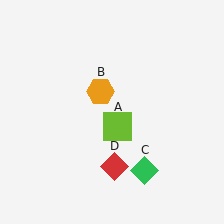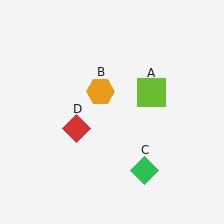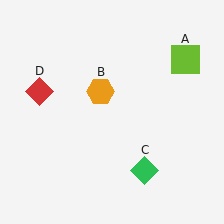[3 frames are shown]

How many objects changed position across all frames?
2 objects changed position: lime square (object A), red diamond (object D).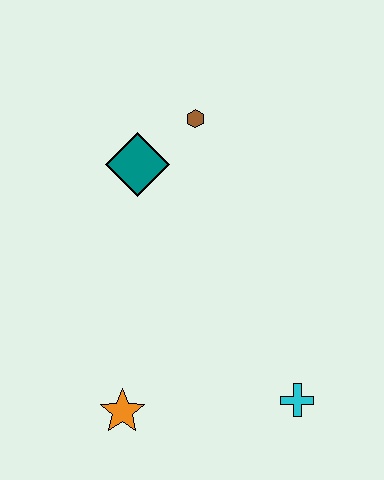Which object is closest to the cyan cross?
The orange star is closest to the cyan cross.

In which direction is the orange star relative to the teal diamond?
The orange star is below the teal diamond.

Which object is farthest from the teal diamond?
The cyan cross is farthest from the teal diamond.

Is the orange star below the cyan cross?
Yes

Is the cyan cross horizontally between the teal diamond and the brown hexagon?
No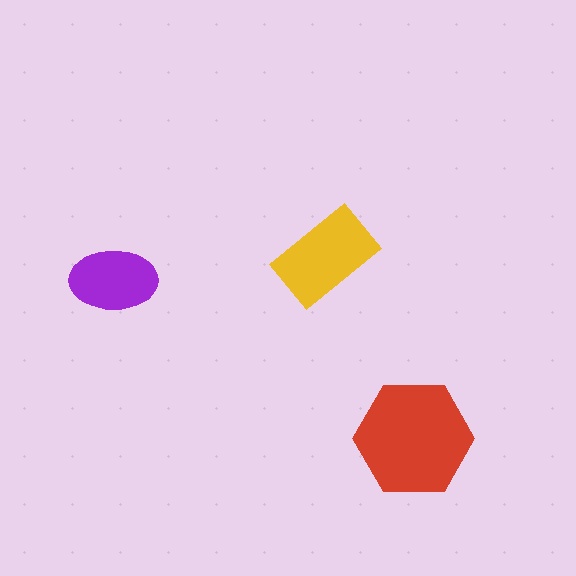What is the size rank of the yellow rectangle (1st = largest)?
2nd.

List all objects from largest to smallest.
The red hexagon, the yellow rectangle, the purple ellipse.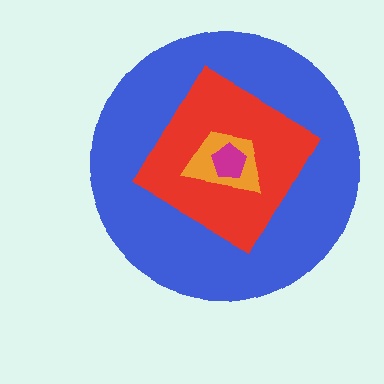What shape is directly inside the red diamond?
The orange trapezoid.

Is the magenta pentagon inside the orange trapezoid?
Yes.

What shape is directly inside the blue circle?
The red diamond.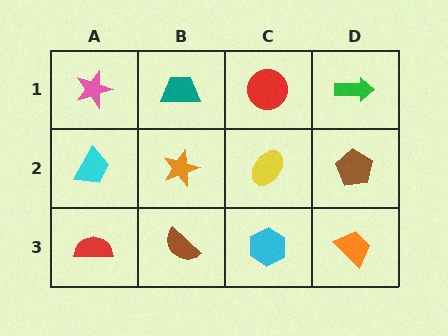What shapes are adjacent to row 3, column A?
A cyan trapezoid (row 2, column A), a brown semicircle (row 3, column B).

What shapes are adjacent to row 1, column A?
A cyan trapezoid (row 2, column A), a teal trapezoid (row 1, column B).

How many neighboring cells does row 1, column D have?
2.